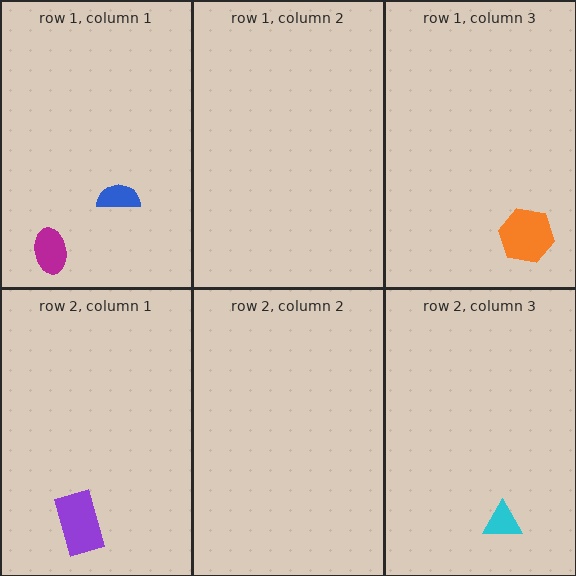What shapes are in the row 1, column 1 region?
The magenta ellipse, the blue semicircle.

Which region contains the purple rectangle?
The row 2, column 1 region.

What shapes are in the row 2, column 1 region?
The purple rectangle.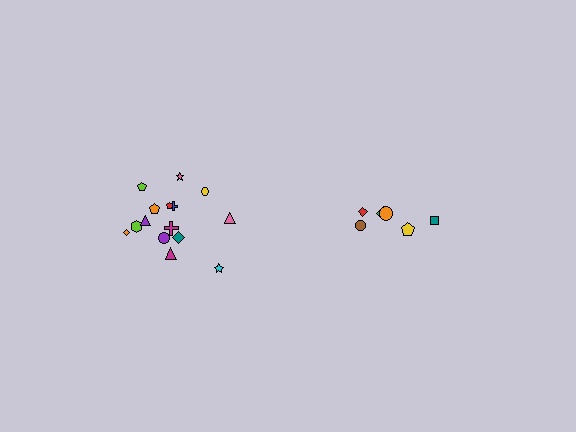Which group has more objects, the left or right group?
The left group.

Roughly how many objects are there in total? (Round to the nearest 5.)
Roughly 20 objects in total.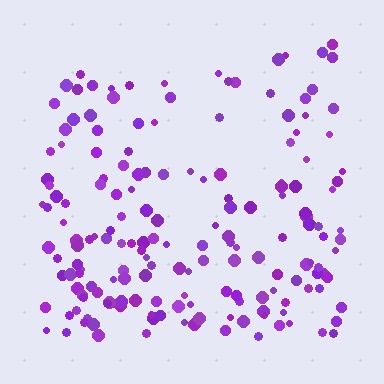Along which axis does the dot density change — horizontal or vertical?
Vertical.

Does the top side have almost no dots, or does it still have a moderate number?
Still a moderate number, just noticeably fewer than the bottom.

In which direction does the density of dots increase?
From top to bottom, with the bottom side densest.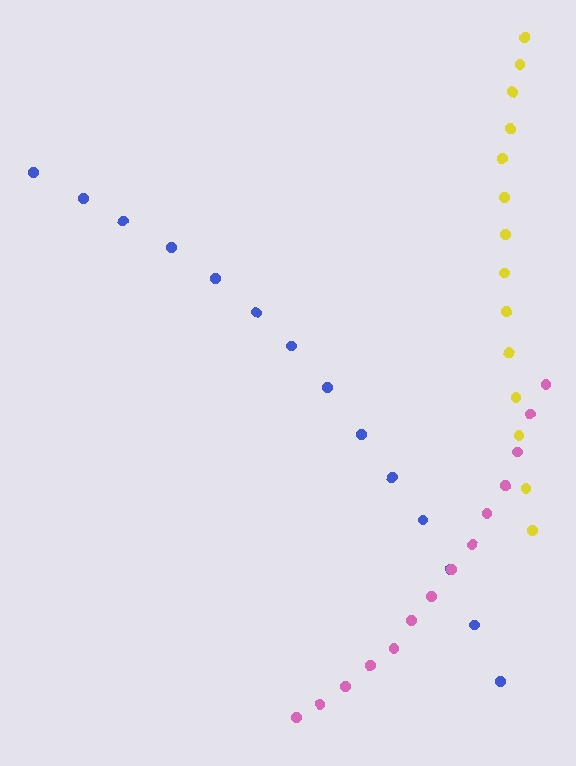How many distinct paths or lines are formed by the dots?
There are 3 distinct paths.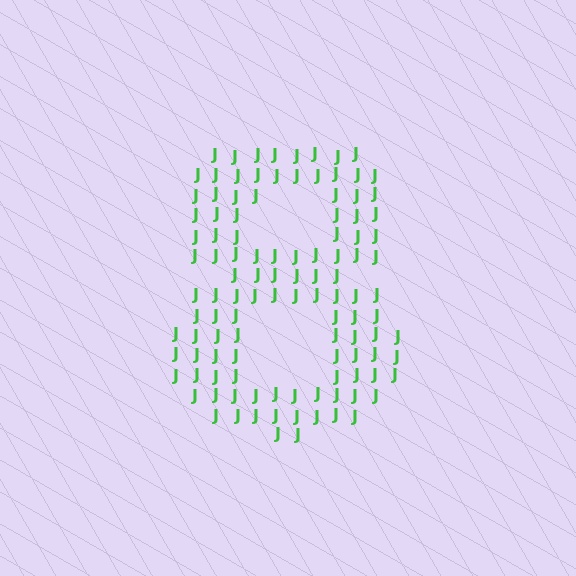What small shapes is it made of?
It is made of small letter J's.